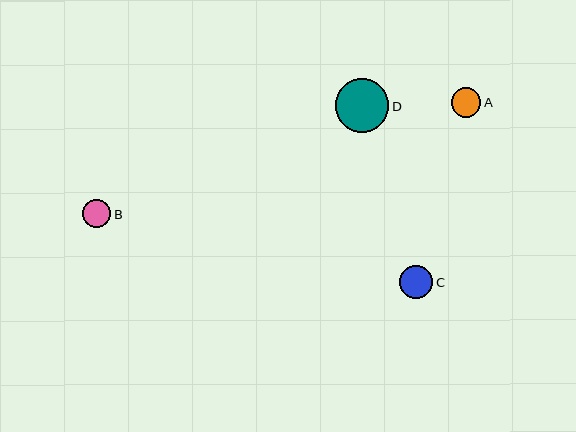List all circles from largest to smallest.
From largest to smallest: D, C, A, B.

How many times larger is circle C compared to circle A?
Circle C is approximately 1.1 times the size of circle A.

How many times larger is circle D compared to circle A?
Circle D is approximately 1.9 times the size of circle A.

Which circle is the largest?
Circle D is the largest with a size of approximately 54 pixels.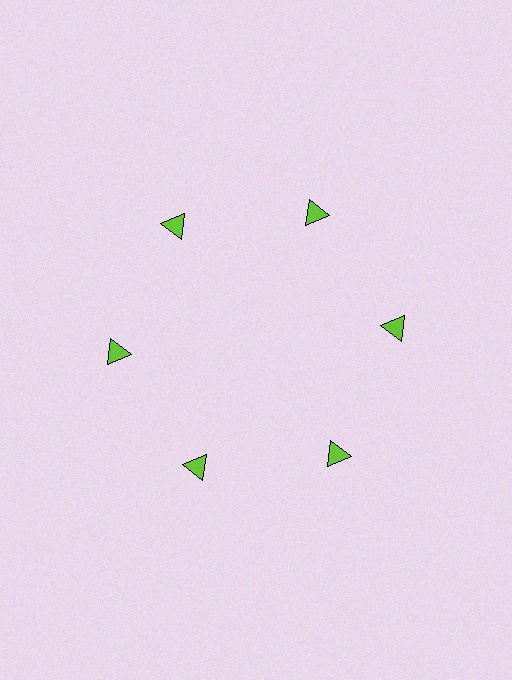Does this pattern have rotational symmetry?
Yes, this pattern has 6-fold rotational symmetry. It looks the same after rotating 60 degrees around the center.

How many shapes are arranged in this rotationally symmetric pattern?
There are 6 shapes, arranged in 6 groups of 1.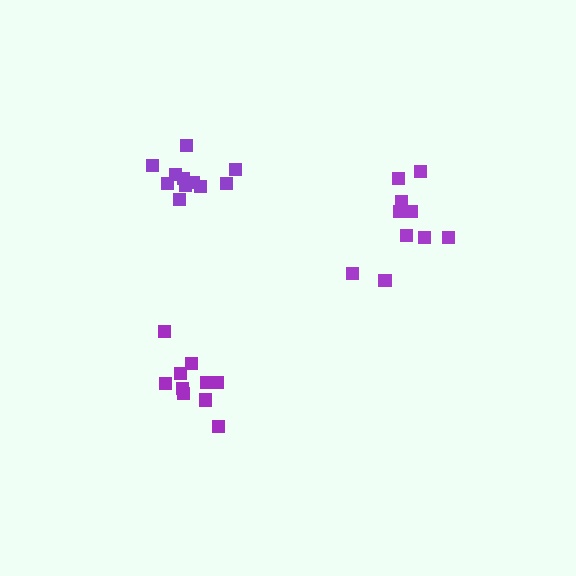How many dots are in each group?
Group 1: 10 dots, Group 2: 11 dots, Group 3: 10 dots (31 total).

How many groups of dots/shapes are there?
There are 3 groups.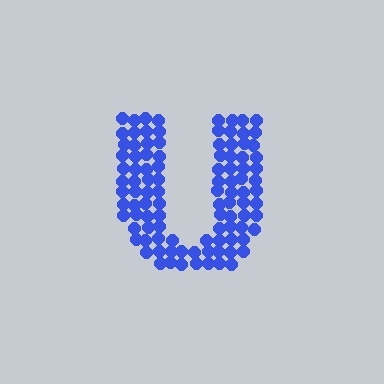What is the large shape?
The large shape is the letter U.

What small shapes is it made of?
It is made of small circles.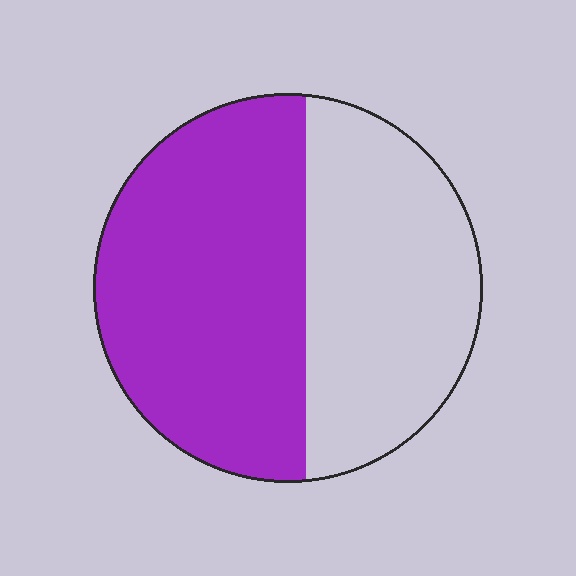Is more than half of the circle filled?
Yes.